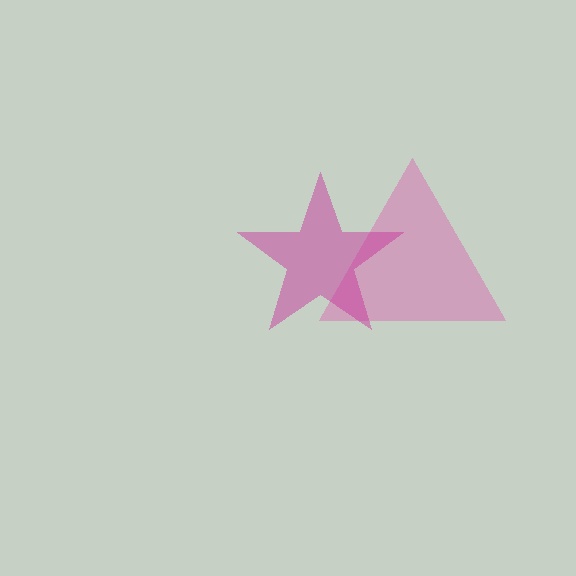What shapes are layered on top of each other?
The layered shapes are: a pink triangle, a magenta star.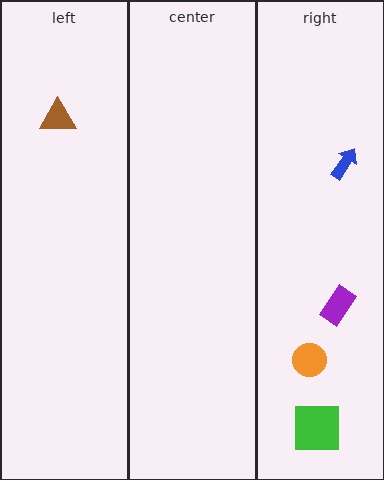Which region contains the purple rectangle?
The right region.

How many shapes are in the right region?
4.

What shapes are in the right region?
The blue arrow, the green square, the orange circle, the purple rectangle.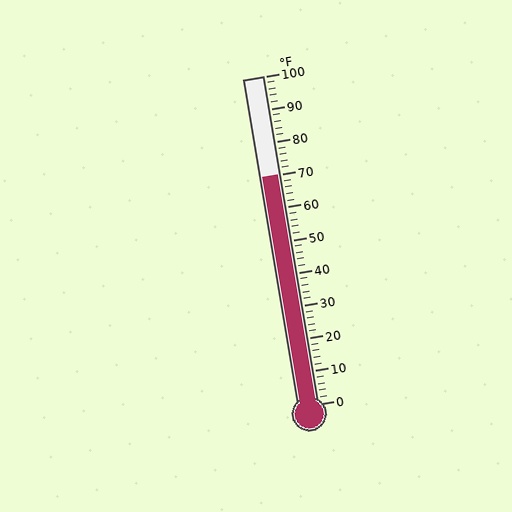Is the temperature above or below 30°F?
The temperature is above 30°F.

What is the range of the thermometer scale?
The thermometer scale ranges from 0°F to 100°F.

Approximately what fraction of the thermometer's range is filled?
The thermometer is filled to approximately 70% of its range.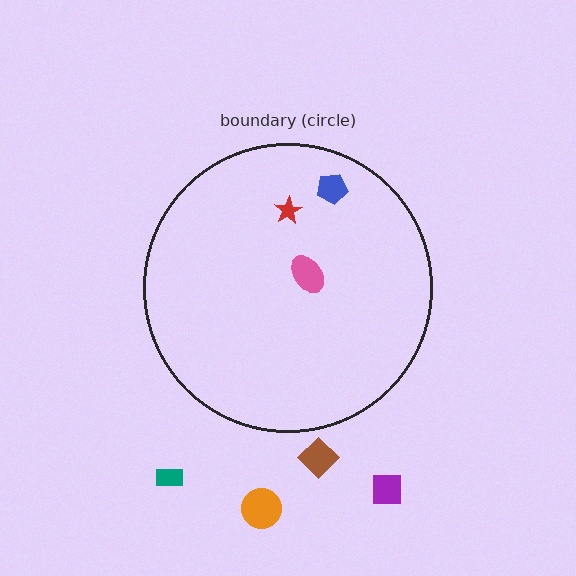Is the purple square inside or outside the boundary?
Outside.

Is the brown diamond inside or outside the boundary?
Outside.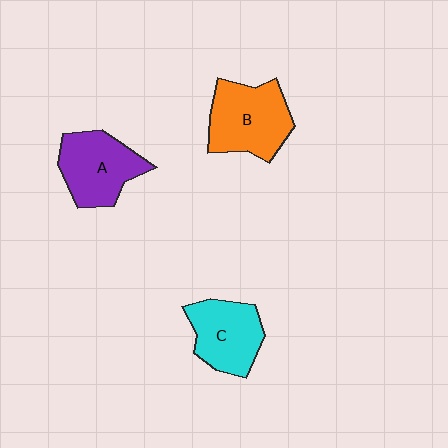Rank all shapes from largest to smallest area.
From largest to smallest: B (orange), A (purple), C (cyan).